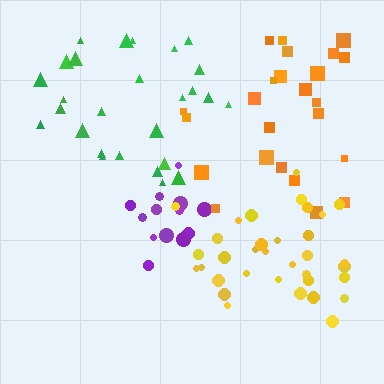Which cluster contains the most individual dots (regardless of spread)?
Yellow (34).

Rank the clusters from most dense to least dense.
purple, yellow, green, orange.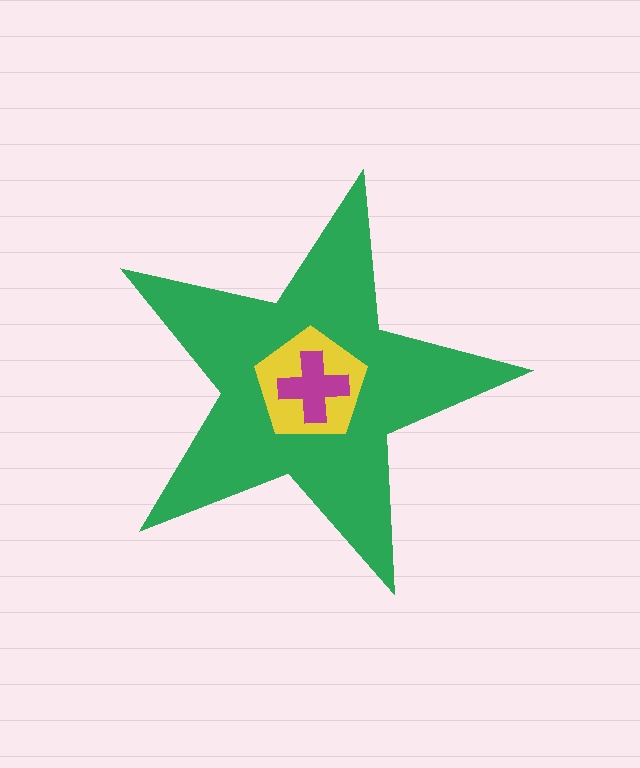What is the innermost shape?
The magenta cross.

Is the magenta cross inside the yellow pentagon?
Yes.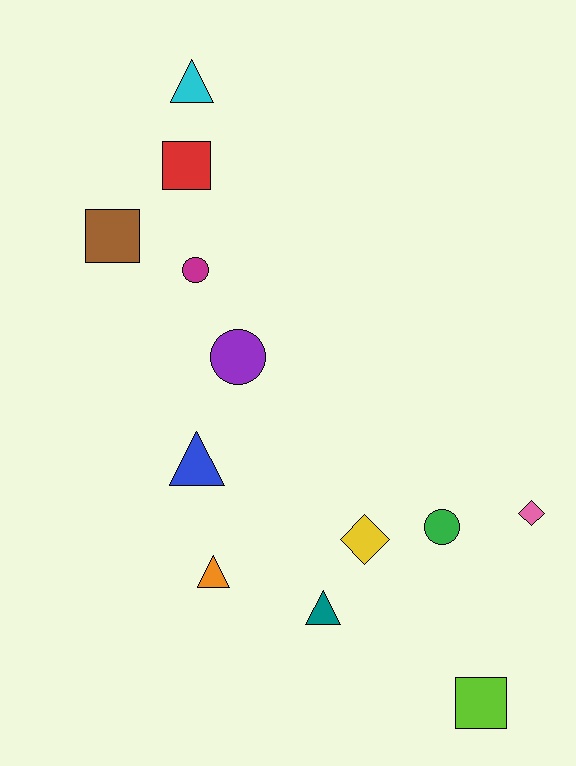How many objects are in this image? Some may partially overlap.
There are 12 objects.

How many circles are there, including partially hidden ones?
There are 3 circles.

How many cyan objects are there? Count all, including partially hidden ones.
There is 1 cyan object.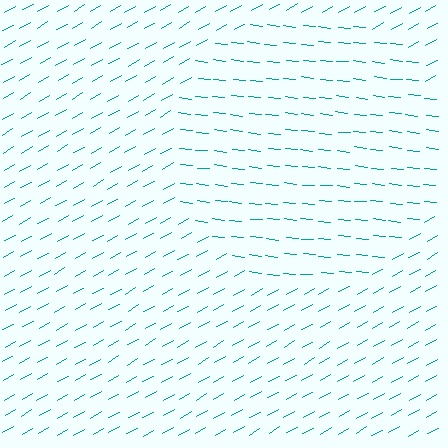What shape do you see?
I see a circle.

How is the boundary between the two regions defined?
The boundary is defined purely by a change in line orientation (approximately 35 degrees difference). All lines are the same color and thickness.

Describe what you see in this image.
The image is filled with small teal line segments. A circle region in the image has lines oriented differently from the surrounding lines, creating a visible texture boundary.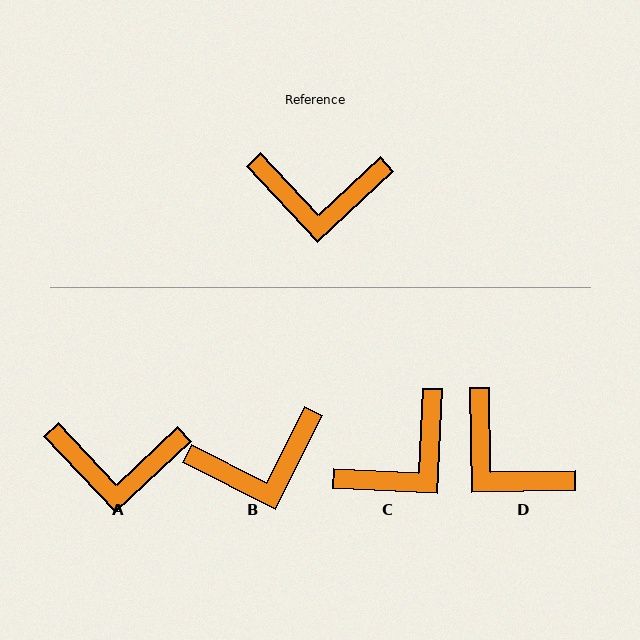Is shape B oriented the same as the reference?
No, it is off by about 20 degrees.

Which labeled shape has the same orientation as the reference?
A.